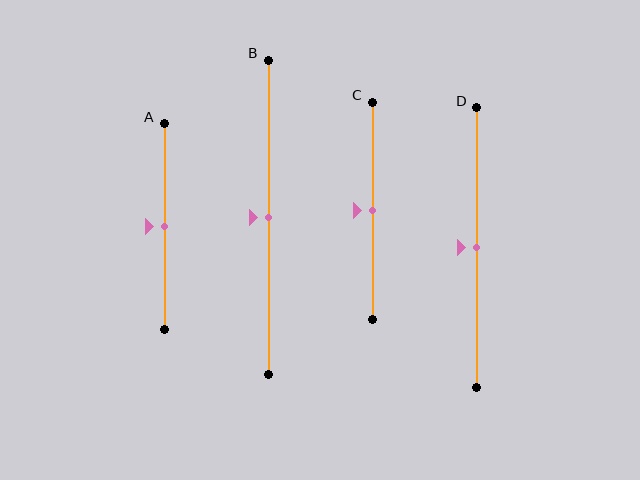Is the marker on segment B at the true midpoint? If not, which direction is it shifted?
Yes, the marker on segment B is at the true midpoint.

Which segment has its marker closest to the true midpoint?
Segment A has its marker closest to the true midpoint.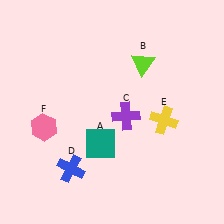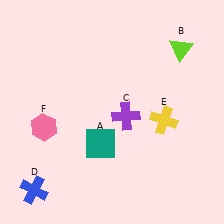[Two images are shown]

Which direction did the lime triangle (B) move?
The lime triangle (B) moved right.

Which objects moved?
The objects that moved are: the lime triangle (B), the blue cross (D).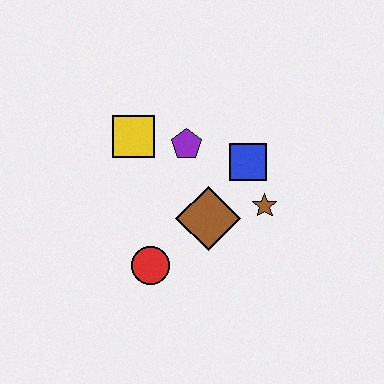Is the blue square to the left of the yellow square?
No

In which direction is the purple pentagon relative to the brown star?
The purple pentagon is to the left of the brown star.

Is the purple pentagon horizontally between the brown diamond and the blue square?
No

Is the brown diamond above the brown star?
No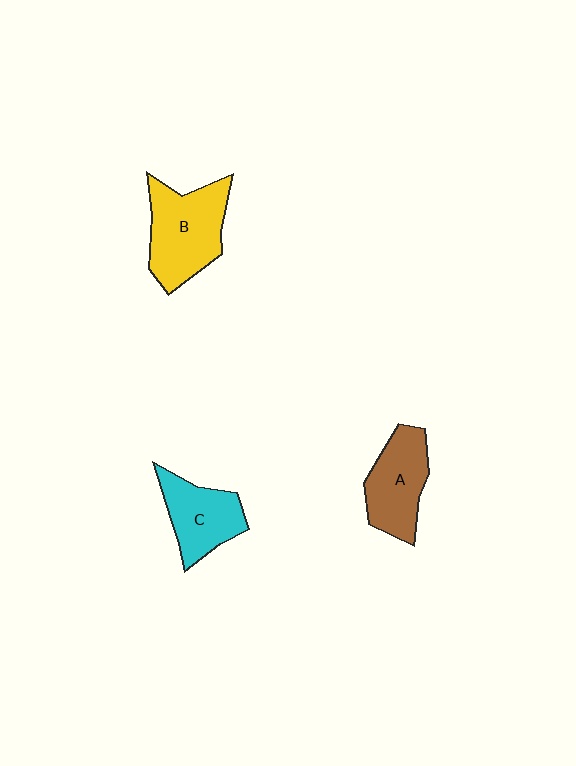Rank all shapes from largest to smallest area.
From largest to smallest: B (yellow), A (brown), C (cyan).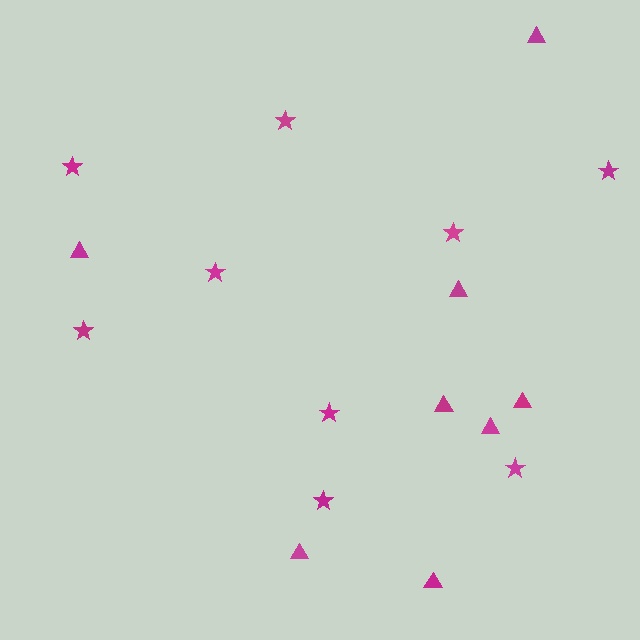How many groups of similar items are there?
There are 2 groups: one group of triangles (8) and one group of stars (9).